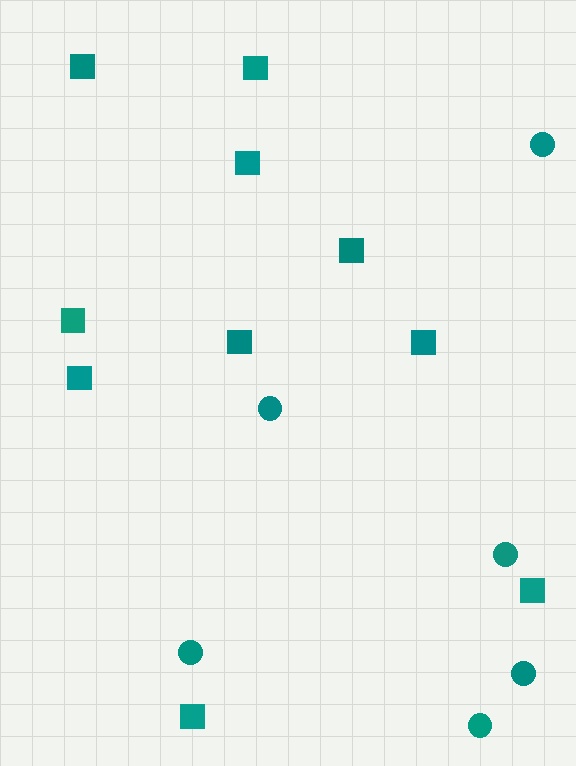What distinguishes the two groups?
There are 2 groups: one group of squares (10) and one group of circles (6).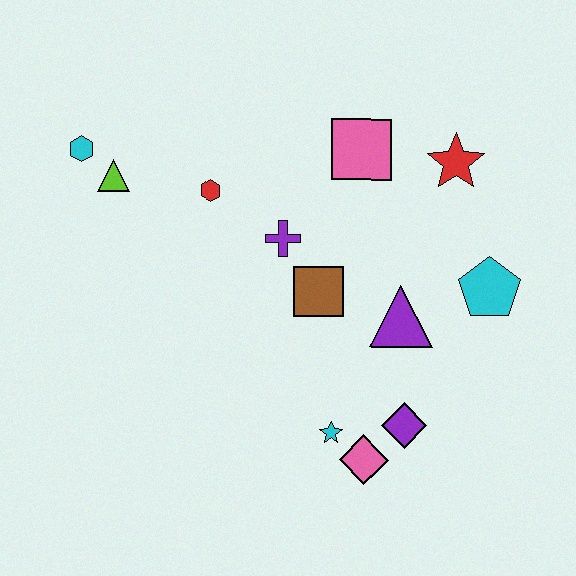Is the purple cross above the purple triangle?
Yes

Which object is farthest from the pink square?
The pink diamond is farthest from the pink square.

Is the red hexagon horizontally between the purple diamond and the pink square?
No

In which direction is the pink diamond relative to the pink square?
The pink diamond is below the pink square.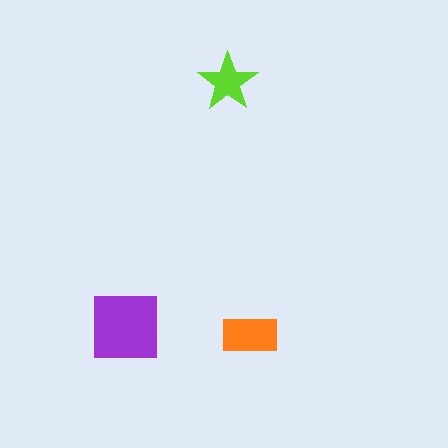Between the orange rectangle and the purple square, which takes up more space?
The purple square.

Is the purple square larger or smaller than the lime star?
Larger.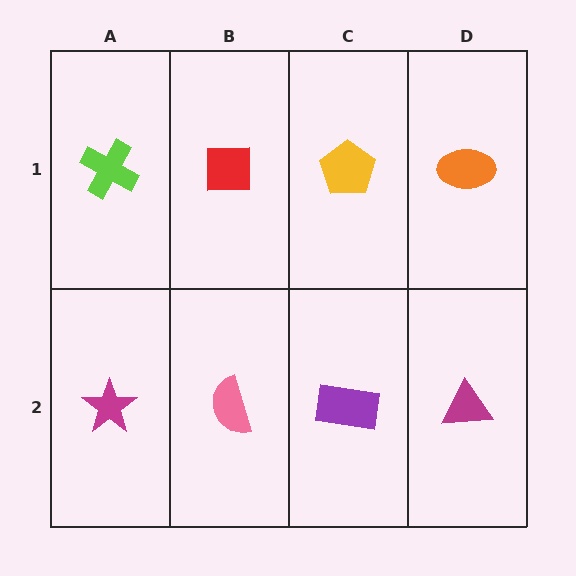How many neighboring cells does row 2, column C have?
3.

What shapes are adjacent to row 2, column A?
A lime cross (row 1, column A), a pink semicircle (row 2, column B).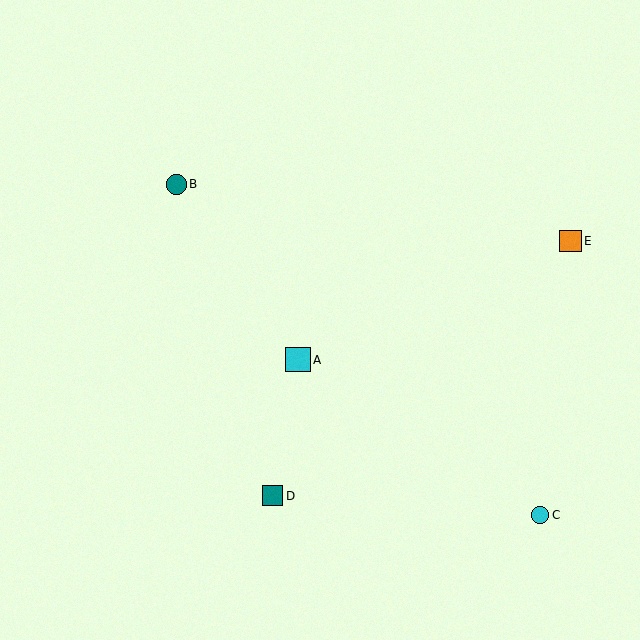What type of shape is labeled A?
Shape A is a cyan square.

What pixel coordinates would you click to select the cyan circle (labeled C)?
Click at (540, 515) to select the cyan circle C.